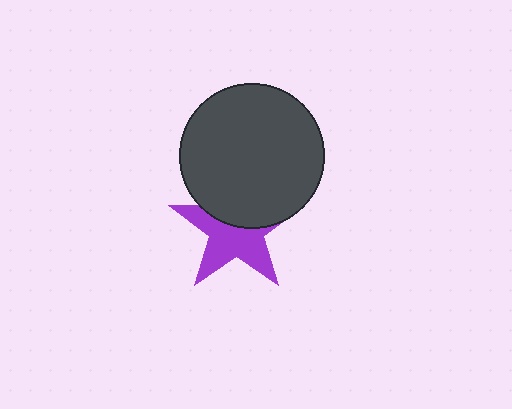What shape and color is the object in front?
The object in front is a dark gray circle.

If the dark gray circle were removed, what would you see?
You would see the complete purple star.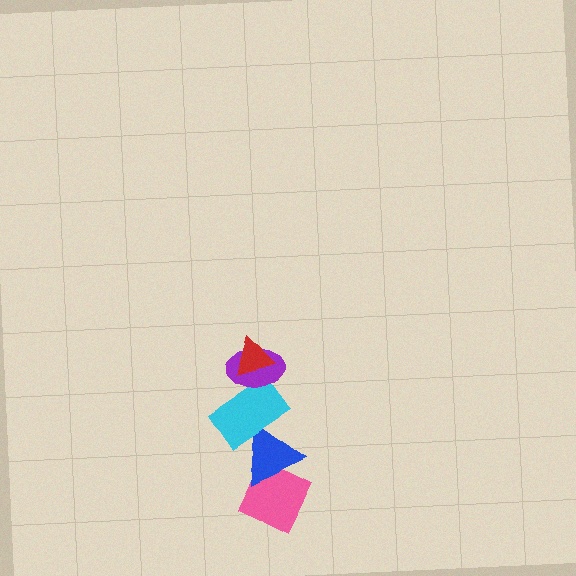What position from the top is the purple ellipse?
The purple ellipse is 2nd from the top.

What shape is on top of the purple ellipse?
The red triangle is on top of the purple ellipse.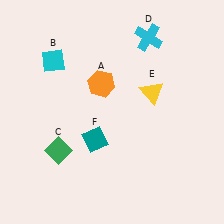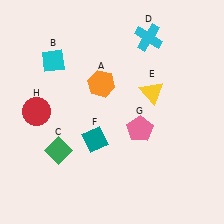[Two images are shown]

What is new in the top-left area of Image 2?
A red circle (H) was added in the top-left area of Image 2.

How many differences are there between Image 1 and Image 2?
There are 2 differences between the two images.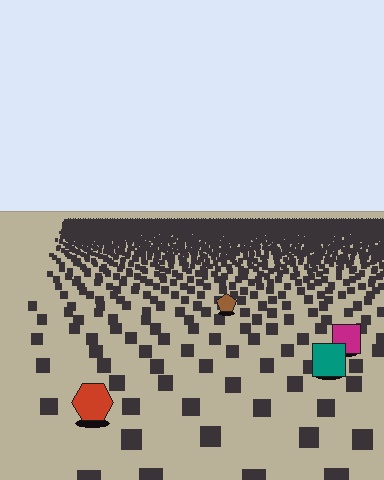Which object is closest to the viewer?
The red hexagon is closest. The texture marks near it are larger and more spread out.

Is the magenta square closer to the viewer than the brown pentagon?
Yes. The magenta square is closer — you can tell from the texture gradient: the ground texture is coarser near it.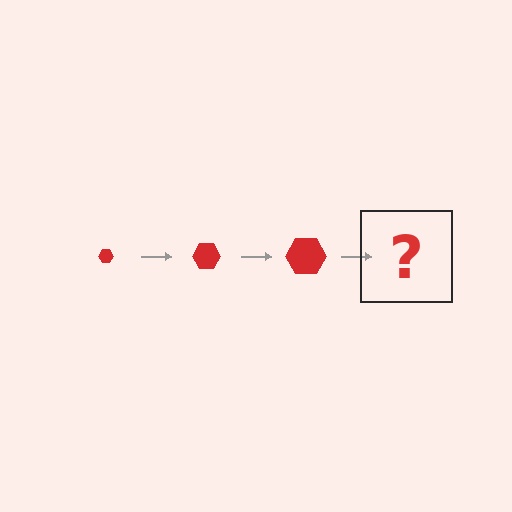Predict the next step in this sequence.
The next step is a red hexagon, larger than the previous one.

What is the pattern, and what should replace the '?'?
The pattern is that the hexagon gets progressively larger each step. The '?' should be a red hexagon, larger than the previous one.